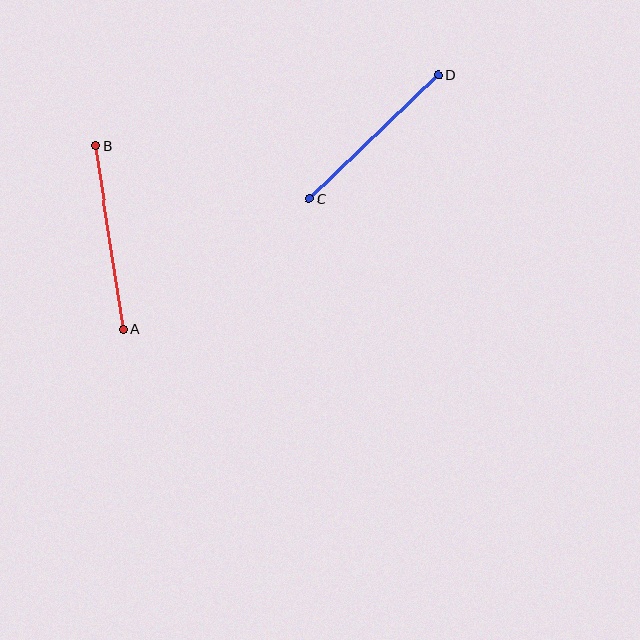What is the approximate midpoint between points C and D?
The midpoint is at approximately (374, 137) pixels.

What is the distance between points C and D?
The distance is approximately 179 pixels.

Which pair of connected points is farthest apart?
Points A and B are farthest apart.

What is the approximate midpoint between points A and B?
The midpoint is at approximately (109, 238) pixels.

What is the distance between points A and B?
The distance is approximately 186 pixels.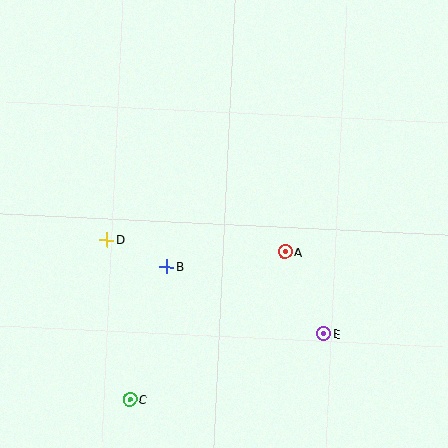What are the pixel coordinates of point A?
Point A is at (285, 251).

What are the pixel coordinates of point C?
Point C is at (130, 399).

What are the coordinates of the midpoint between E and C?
The midpoint between E and C is at (227, 367).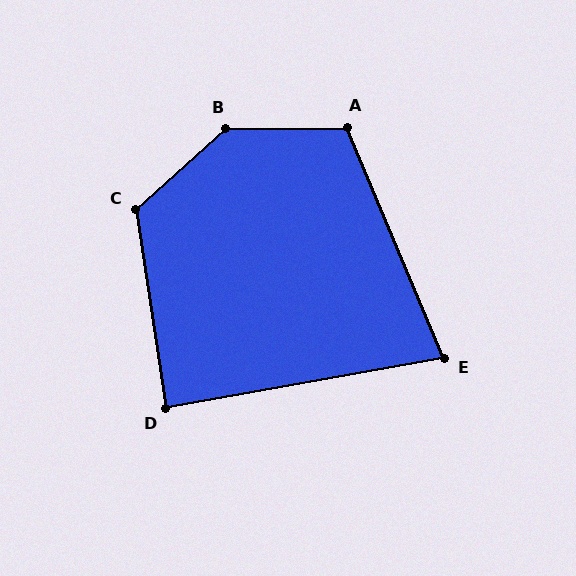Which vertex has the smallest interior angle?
E, at approximately 77 degrees.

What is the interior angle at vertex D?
Approximately 88 degrees (approximately right).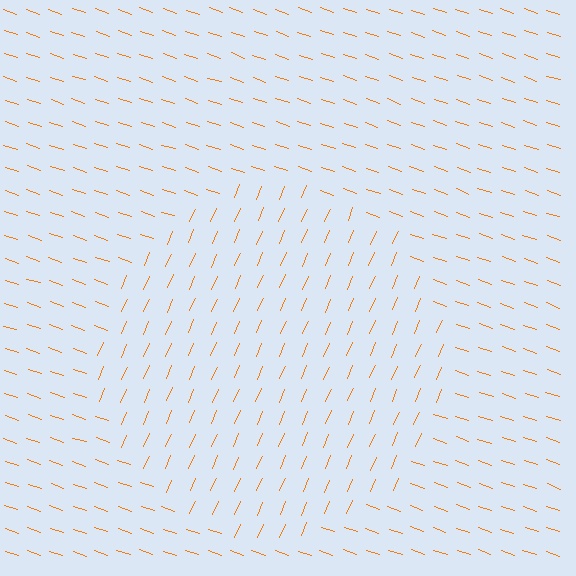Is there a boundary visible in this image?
Yes, there is a texture boundary formed by a change in line orientation.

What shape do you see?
I see a circle.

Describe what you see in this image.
The image is filled with small orange line segments. A circle region in the image has lines oriented differently from the surrounding lines, creating a visible texture boundary.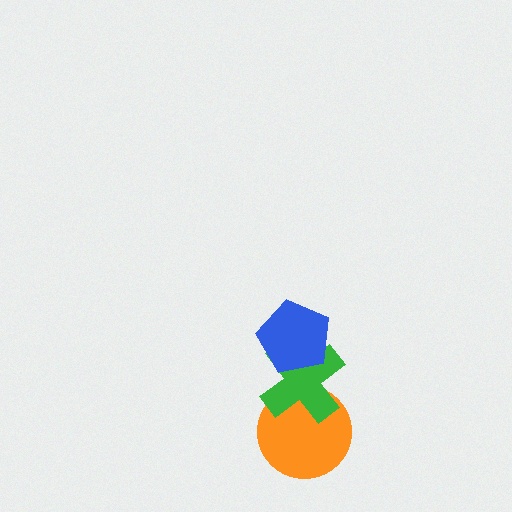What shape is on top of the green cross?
The blue pentagon is on top of the green cross.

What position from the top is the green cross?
The green cross is 2nd from the top.